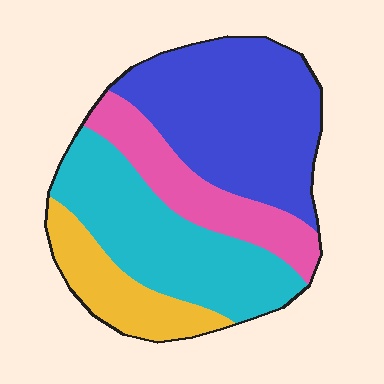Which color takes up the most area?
Blue, at roughly 35%.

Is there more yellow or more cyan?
Cyan.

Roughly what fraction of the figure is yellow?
Yellow takes up about one eighth (1/8) of the figure.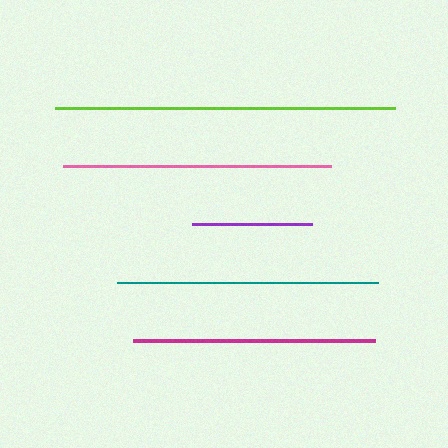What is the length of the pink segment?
The pink segment is approximately 268 pixels long.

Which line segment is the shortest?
The purple line is the shortest at approximately 119 pixels.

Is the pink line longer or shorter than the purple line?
The pink line is longer than the purple line.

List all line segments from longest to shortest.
From longest to shortest: lime, pink, teal, magenta, purple.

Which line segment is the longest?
The lime line is the longest at approximately 340 pixels.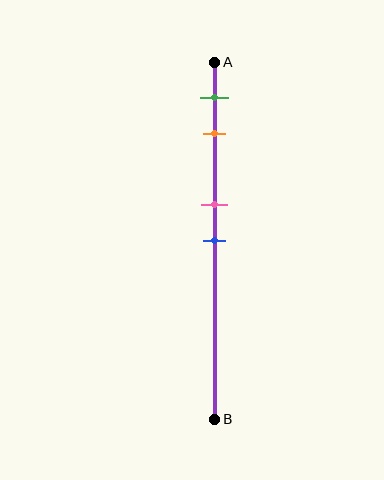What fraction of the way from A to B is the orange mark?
The orange mark is approximately 20% (0.2) of the way from A to B.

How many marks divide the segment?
There are 4 marks dividing the segment.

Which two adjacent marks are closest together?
The pink and blue marks are the closest adjacent pair.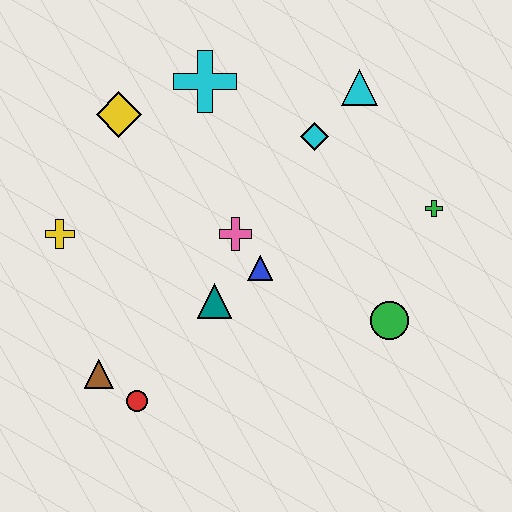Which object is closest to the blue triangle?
The pink cross is closest to the blue triangle.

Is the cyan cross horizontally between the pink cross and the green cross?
No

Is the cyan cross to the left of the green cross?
Yes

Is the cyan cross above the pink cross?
Yes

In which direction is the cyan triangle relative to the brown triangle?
The cyan triangle is above the brown triangle.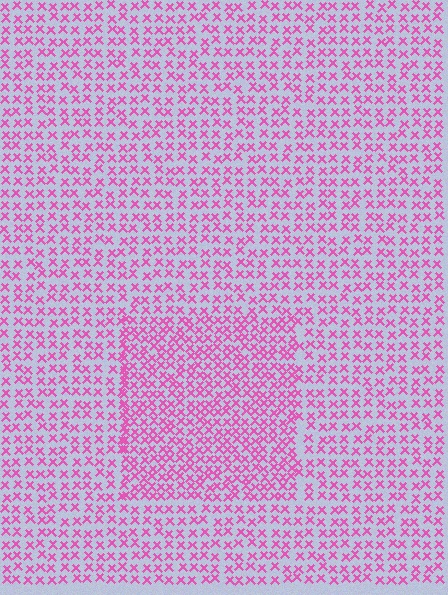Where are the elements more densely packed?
The elements are more densely packed inside the rectangle boundary.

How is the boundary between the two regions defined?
The boundary is defined by a change in element density (approximately 1.6x ratio). All elements are the same color, size, and shape.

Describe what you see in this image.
The image contains small pink elements arranged at two different densities. A rectangle-shaped region is visible where the elements are more densely packed than the surrounding area.